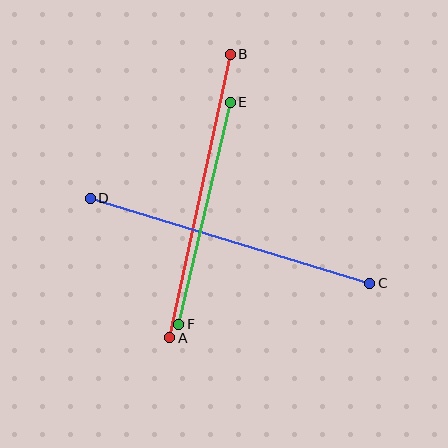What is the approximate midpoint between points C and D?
The midpoint is at approximately (230, 241) pixels.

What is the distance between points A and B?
The distance is approximately 290 pixels.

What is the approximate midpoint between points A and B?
The midpoint is at approximately (200, 196) pixels.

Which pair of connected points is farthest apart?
Points C and D are farthest apart.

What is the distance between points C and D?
The distance is approximately 292 pixels.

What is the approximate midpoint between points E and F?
The midpoint is at approximately (205, 213) pixels.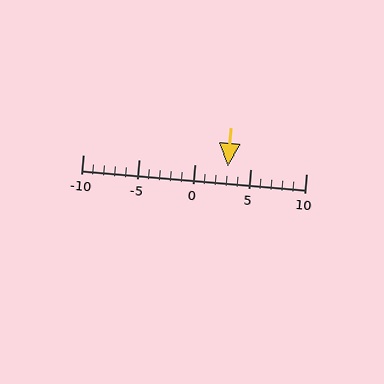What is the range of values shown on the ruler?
The ruler shows values from -10 to 10.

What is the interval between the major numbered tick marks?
The major tick marks are spaced 5 units apart.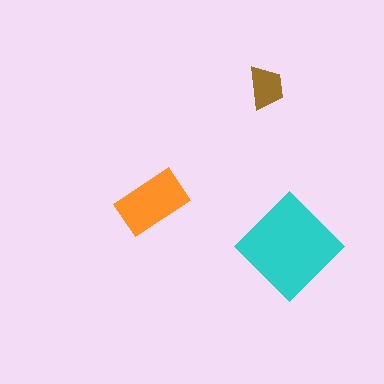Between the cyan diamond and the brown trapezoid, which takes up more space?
The cyan diamond.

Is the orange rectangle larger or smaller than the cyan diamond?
Smaller.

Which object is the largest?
The cyan diamond.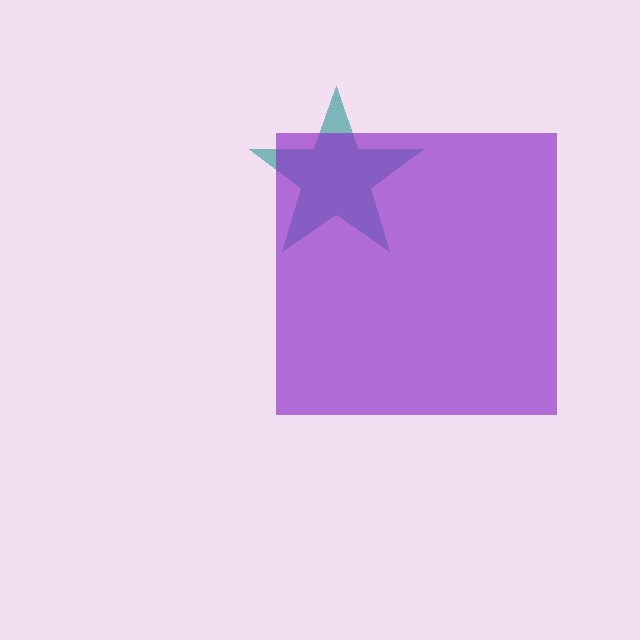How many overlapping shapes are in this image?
There are 2 overlapping shapes in the image.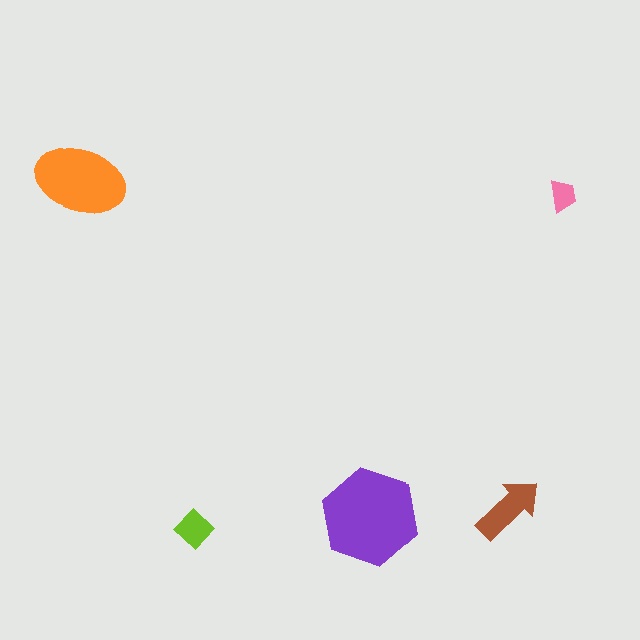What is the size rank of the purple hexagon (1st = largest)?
1st.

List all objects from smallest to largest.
The pink trapezoid, the lime diamond, the brown arrow, the orange ellipse, the purple hexagon.